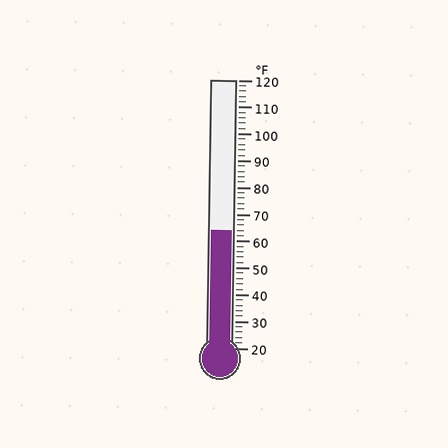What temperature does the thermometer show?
The thermometer shows approximately 64°F.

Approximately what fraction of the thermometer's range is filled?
The thermometer is filled to approximately 45% of its range.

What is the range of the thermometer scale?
The thermometer scale ranges from 20°F to 120°F.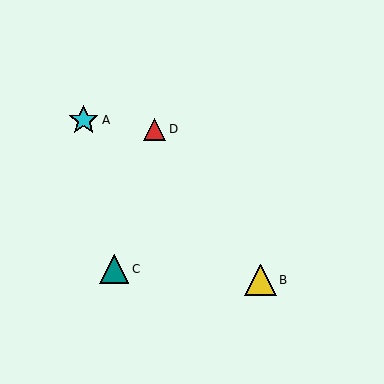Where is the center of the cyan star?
The center of the cyan star is at (84, 120).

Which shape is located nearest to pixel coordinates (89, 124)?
The cyan star (labeled A) at (84, 120) is nearest to that location.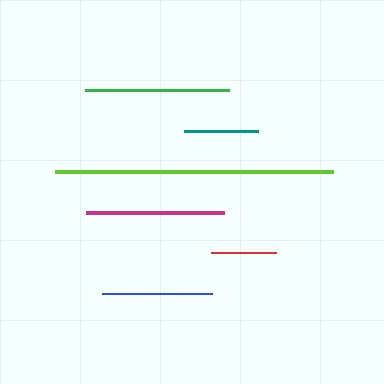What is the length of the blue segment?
The blue segment is approximately 110 pixels long.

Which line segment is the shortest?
The red line is the shortest at approximately 66 pixels.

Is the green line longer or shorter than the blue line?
The green line is longer than the blue line.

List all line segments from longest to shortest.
From longest to shortest: lime, green, magenta, blue, teal, red.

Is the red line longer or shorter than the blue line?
The blue line is longer than the red line.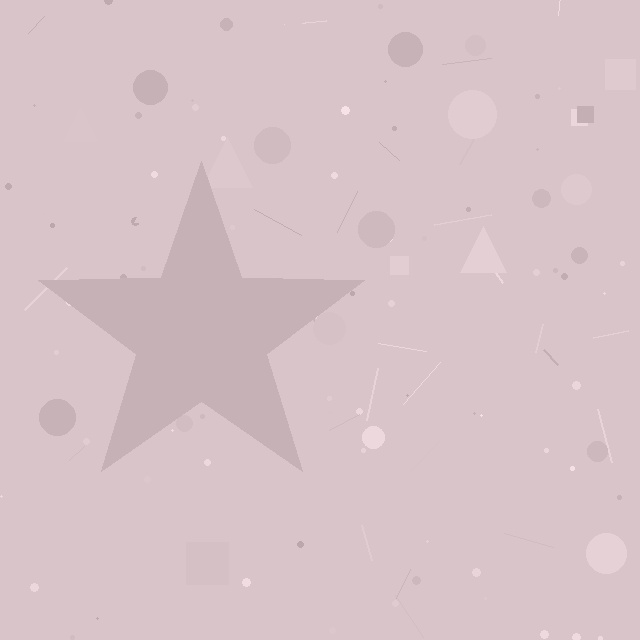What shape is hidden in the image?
A star is hidden in the image.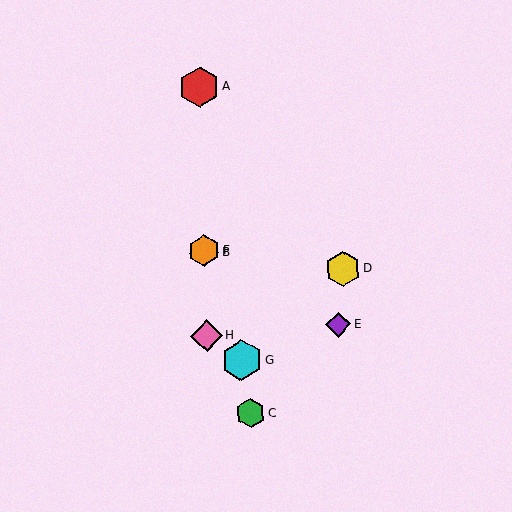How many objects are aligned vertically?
4 objects (A, B, F, H) are aligned vertically.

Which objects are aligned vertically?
Objects A, B, F, H are aligned vertically.